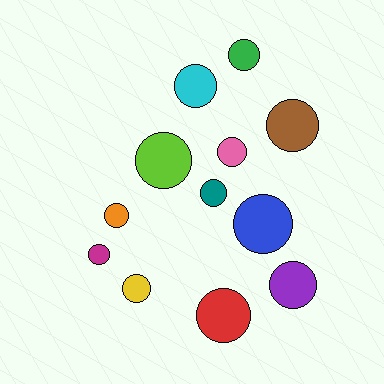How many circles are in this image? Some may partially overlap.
There are 12 circles.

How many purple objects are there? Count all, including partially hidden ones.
There is 1 purple object.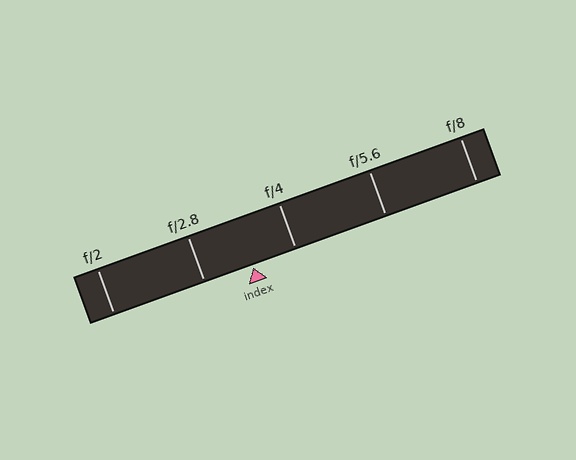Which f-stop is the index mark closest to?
The index mark is closest to f/4.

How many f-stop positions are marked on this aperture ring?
There are 5 f-stop positions marked.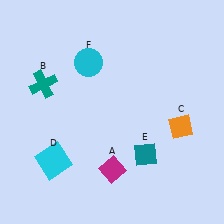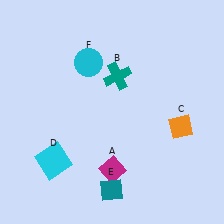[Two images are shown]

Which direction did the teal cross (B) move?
The teal cross (B) moved right.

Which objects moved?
The objects that moved are: the teal cross (B), the teal diamond (E).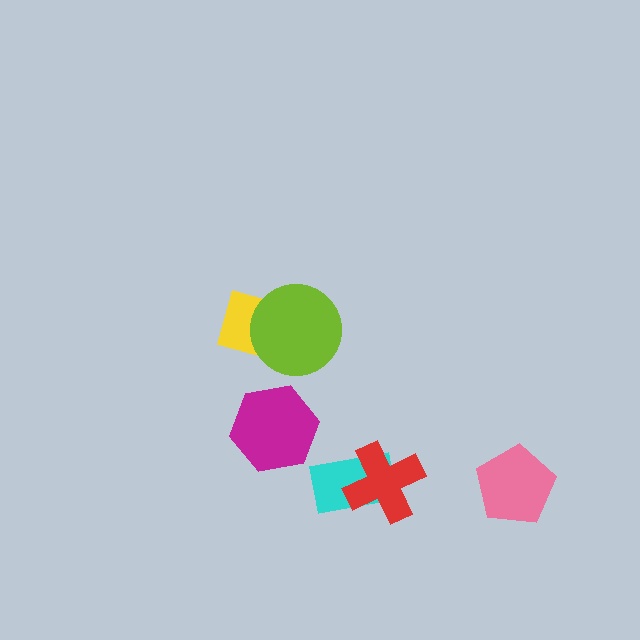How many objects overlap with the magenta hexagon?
0 objects overlap with the magenta hexagon.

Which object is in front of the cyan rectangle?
The red cross is in front of the cyan rectangle.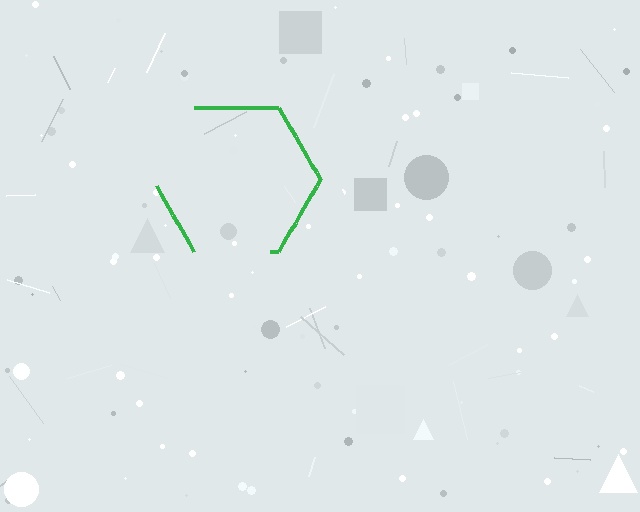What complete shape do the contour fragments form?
The contour fragments form a hexagon.